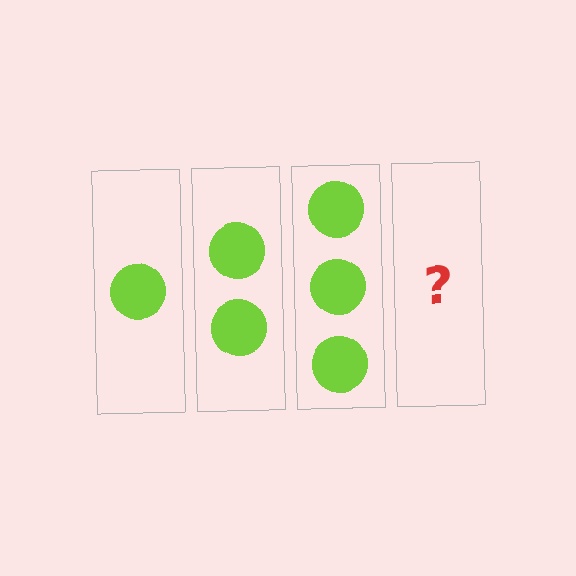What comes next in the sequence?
The next element should be 4 circles.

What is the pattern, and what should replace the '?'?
The pattern is that each step adds one more circle. The '?' should be 4 circles.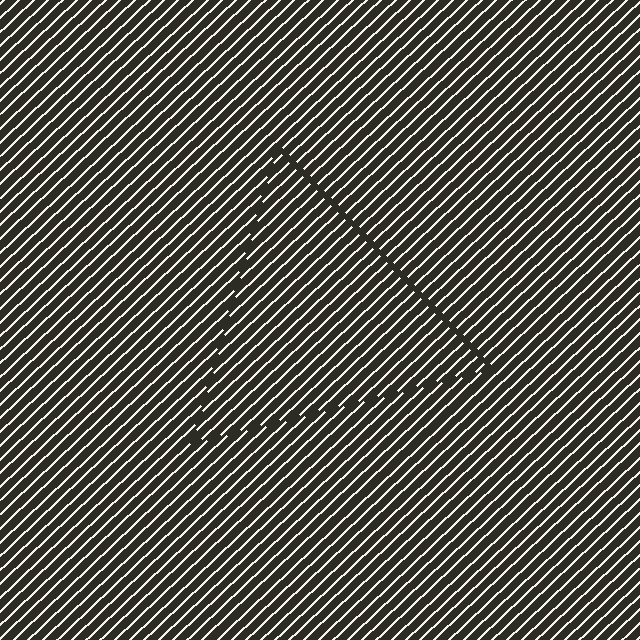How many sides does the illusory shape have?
3 sides — the line-ends trace a triangle.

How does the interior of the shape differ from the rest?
The interior of the shape contains the same grating, shifted by half a period — the contour is defined by the phase discontinuity where line-ends from the inner and outer gratings abut.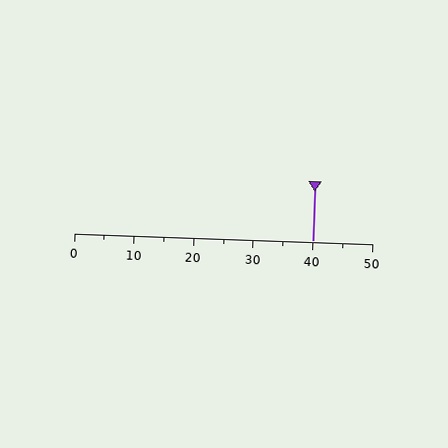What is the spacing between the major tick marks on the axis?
The major ticks are spaced 10 apart.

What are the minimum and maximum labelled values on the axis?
The axis runs from 0 to 50.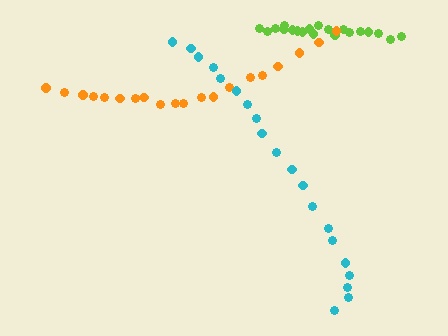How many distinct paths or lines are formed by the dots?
There are 3 distinct paths.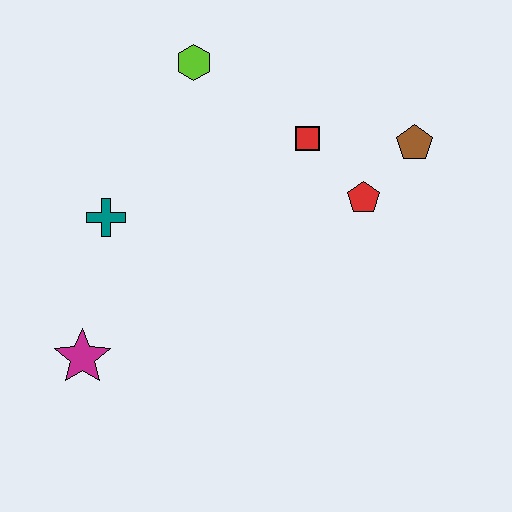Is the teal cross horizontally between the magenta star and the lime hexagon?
Yes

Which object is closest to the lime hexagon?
The red square is closest to the lime hexagon.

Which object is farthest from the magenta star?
The brown pentagon is farthest from the magenta star.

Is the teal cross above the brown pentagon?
No